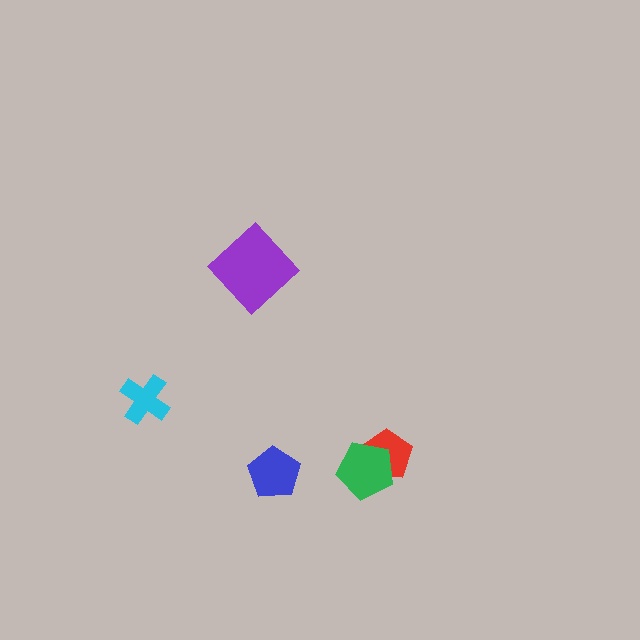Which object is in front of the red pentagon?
The green pentagon is in front of the red pentagon.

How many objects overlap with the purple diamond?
0 objects overlap with the purple diamond.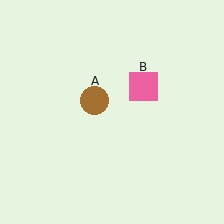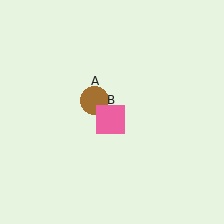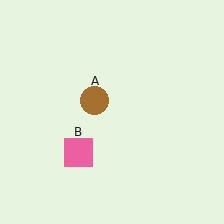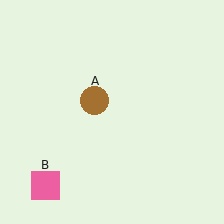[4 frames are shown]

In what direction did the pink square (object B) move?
The pink square (object B) moved down and to the left.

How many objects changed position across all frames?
1 object changed position: pink square (object B).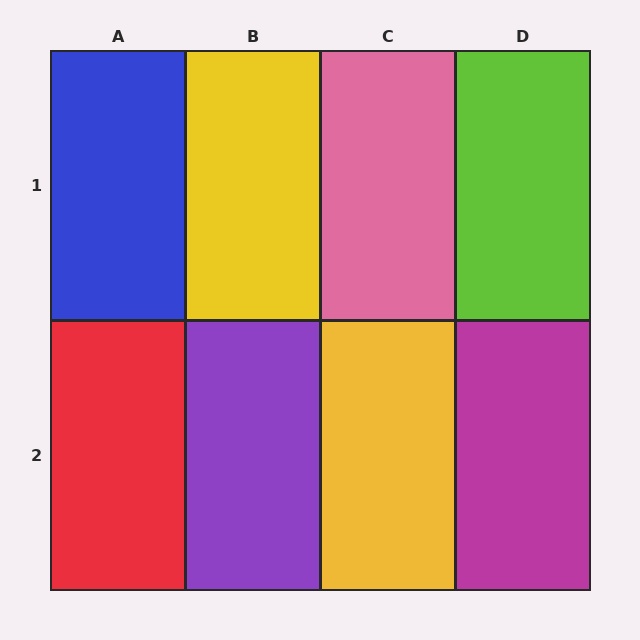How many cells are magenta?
1 cell is magenta.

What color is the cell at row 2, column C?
Yellow.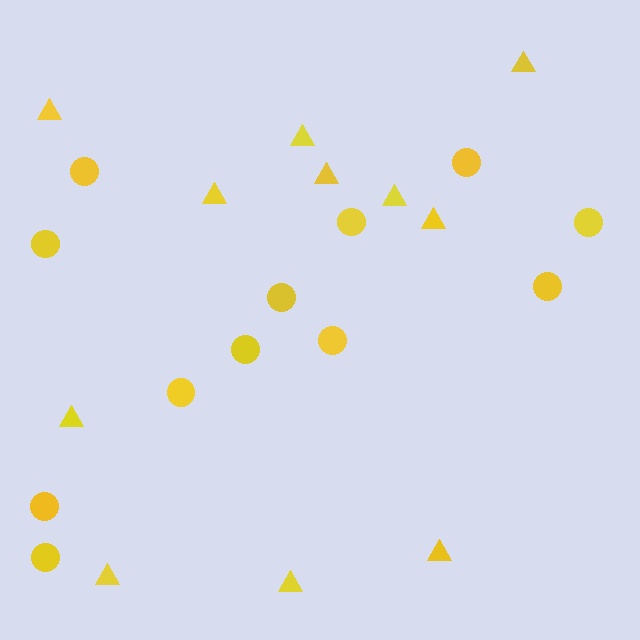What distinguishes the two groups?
There are 2 groups: one group of triangles (11) and one group of circles (12).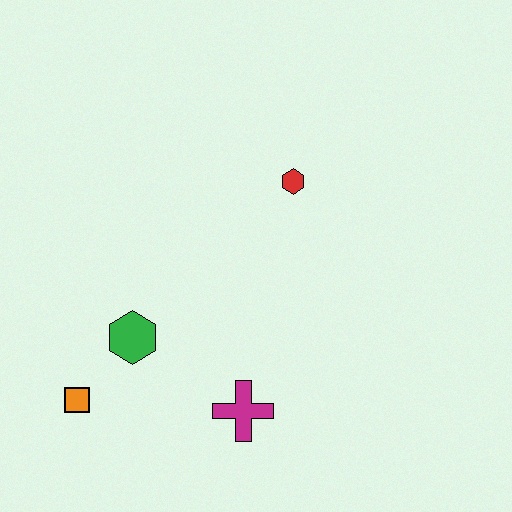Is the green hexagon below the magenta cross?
No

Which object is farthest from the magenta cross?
The red hexagon is farthest from the magenta cross.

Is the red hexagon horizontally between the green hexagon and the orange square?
No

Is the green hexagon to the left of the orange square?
No